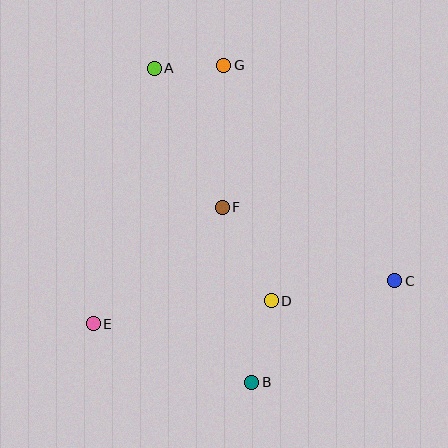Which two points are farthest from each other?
Points A and B are farthest from each other.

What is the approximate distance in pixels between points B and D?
The distance between B and D is approximately 84 pixels.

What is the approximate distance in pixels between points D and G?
The distance between D and G is approximately 240 pixels.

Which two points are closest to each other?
Points A and G are closest to each other.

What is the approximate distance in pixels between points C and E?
The distance between C and E is approximately 305 pixels.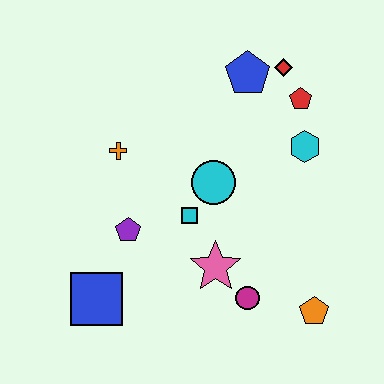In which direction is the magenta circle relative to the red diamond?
The magenta circle is below the red diamond.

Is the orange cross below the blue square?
No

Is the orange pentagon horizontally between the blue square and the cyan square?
No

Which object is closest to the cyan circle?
The cyan square is closest to the cyan circle.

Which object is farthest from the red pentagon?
The blue square is farthest from the red pentagon.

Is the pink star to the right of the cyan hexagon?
No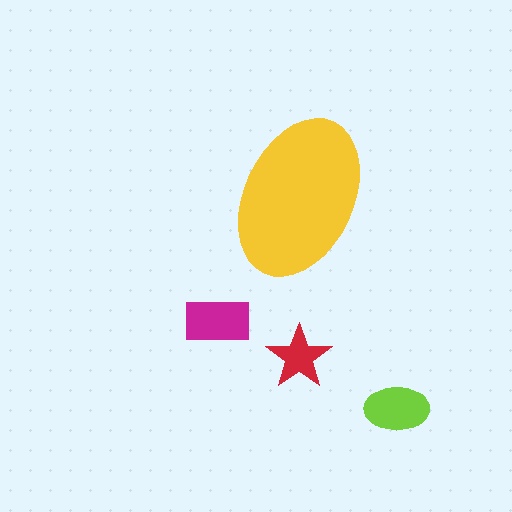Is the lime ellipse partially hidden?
No, the lime ellipse is fully visible.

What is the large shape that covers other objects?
A yellow ellipse.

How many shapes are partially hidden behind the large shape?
0 shapes are partially hidden.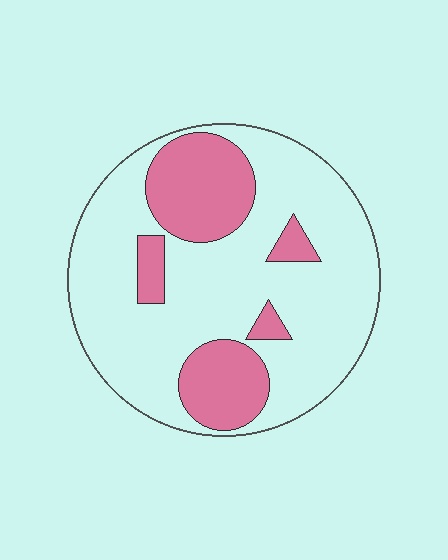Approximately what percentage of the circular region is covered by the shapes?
Approximately 25%.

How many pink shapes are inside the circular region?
5.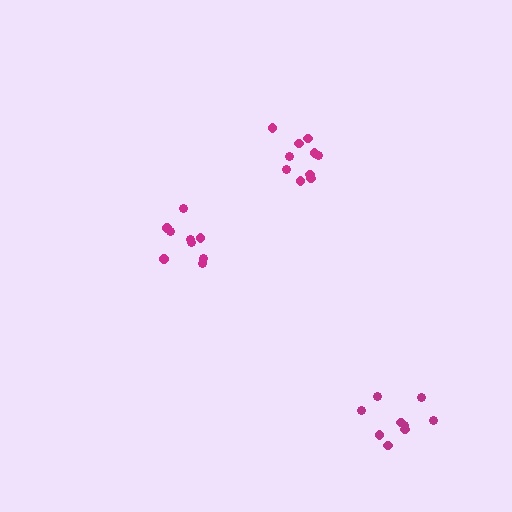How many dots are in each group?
Group 1: 9 dots, Group 2: 10 dots, Group 3: 9 dots (28 total).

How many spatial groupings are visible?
There are 3 spatial groupings.